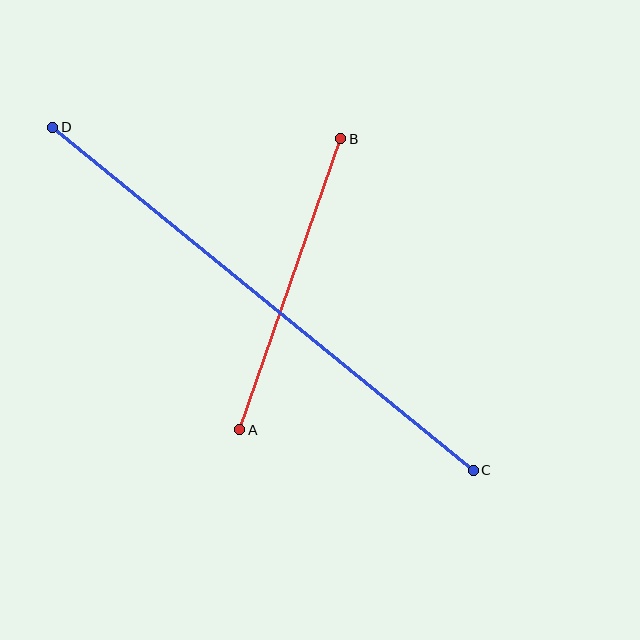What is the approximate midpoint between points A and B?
The midpoint is at approximately (290, 284) pixels.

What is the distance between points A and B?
The distance is approximately 308 pixels.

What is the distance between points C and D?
The distance is approximately 543 pixels.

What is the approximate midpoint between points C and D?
The midpoint is at approximately (263, 299) pixels.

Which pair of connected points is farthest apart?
Points C and D are farthest apart.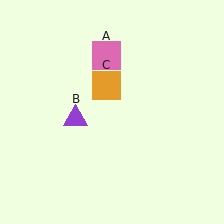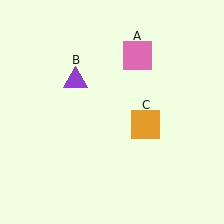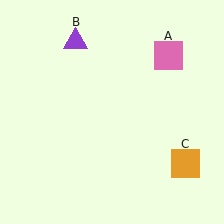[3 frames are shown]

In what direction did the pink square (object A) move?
The pink square (object A) moved right.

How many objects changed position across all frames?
3 objects changed position: pink square (object A), purple triangle (object B), orange square (object C).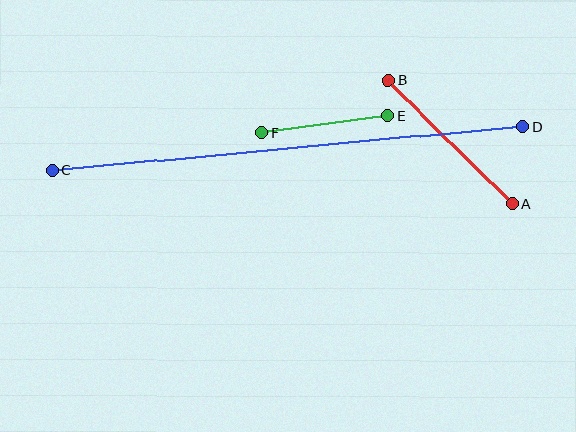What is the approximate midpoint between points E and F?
The midpoint is at approximately (325, 124) pixels.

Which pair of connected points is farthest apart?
Points C and D are farthest apart.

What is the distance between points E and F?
The distance is approximately 127 pixels.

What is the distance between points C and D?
The distance is approximately 472 pixels.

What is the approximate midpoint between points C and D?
The midpoint is at approximately (288, 148) pixels.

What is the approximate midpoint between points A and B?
The midpoint is at approximately (450, 142) pixels.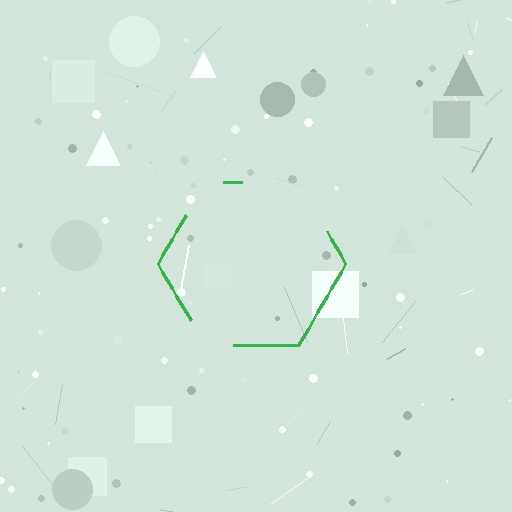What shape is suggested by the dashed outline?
The dashed outline suggests a hexagon.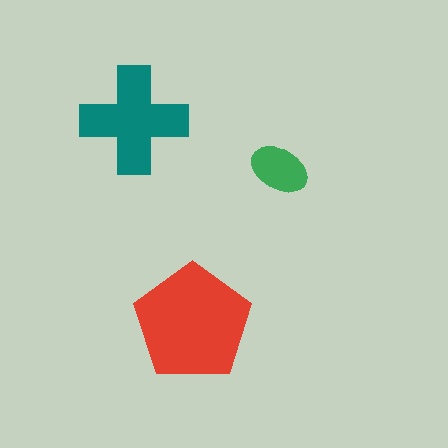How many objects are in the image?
There are 3 objects in the image.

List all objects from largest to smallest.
The red pentagon, the teal cross, the green ellipse.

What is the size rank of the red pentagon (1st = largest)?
1st.